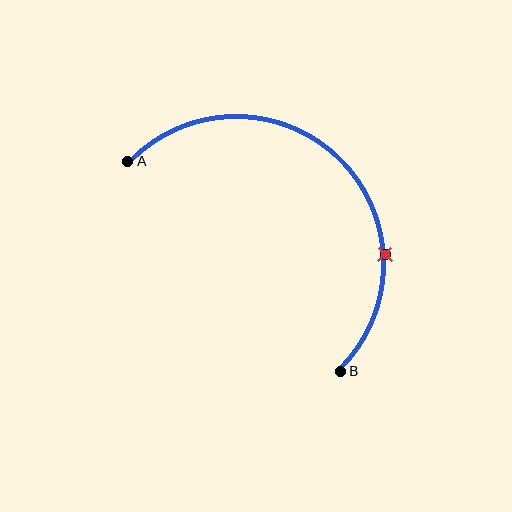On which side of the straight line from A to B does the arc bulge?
The arc bulges above and to the right of the straight line connecting A and B.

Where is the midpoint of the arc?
The arc midpoint is the point on the curve farthest from the straight line joining A and B. It sits above and to the right of that line.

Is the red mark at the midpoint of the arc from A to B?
No. The red mark lies on the arc but is closer to endpoint B. The arc midpoint would be at the point on the curve equidistant along the arc from both A and B.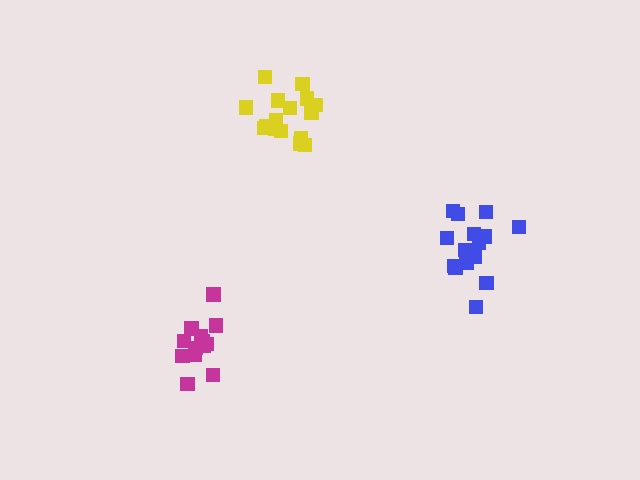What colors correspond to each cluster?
The clusters are colored: yellow, magenta, blue.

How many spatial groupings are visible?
There are 3 spatial groupings.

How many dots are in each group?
Group 1: 16 dots, Group 2: 13 dots, Group 3: 16 dots (45 total).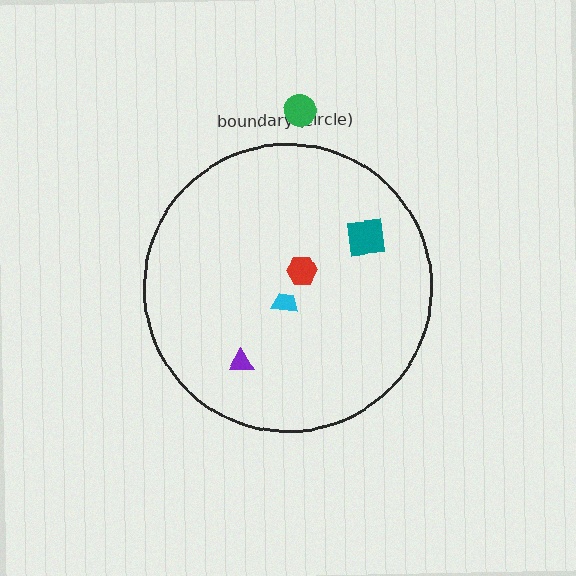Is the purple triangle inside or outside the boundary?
Inside.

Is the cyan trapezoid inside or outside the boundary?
Inside.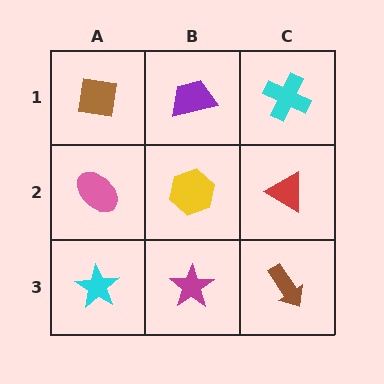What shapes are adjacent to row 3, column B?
A yellow hexagon (row 2, column B), a cyan star (row 3, column A), a brown arrow (row 3, column C).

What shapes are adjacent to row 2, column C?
A cyan cross (row 1, column C), a brown arrow (row 3, column C), a yellow hexagon (row 2, column B).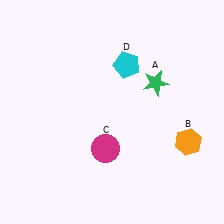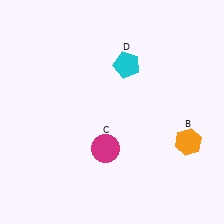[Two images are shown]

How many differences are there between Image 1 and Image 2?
There is 1 difference between the two images.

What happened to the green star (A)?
The green star (A) was removed in Image 2. It was in the top-right area of Image 1.